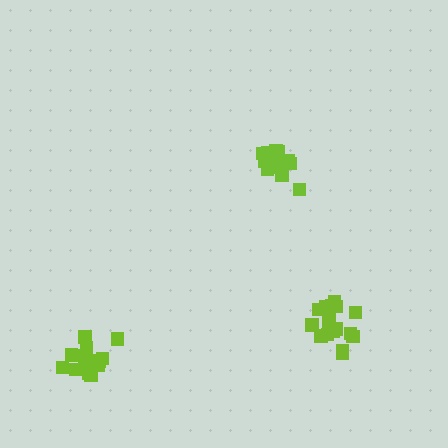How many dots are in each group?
Group 1: 16 dots, Group 2: 14 dots, Group 3: 17 dots (47 total).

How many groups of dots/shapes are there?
There are 3 groups.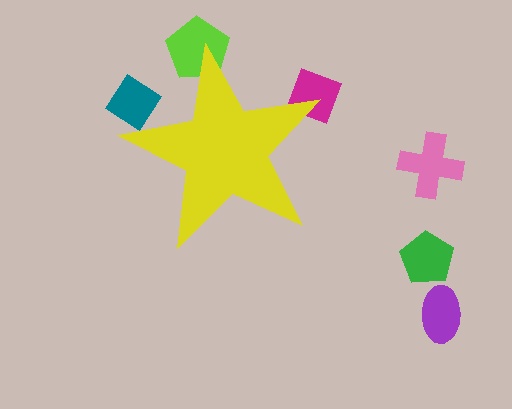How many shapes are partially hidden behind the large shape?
3 shapes are partially hidden.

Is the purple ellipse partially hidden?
No, the purple ellipse is fully visible.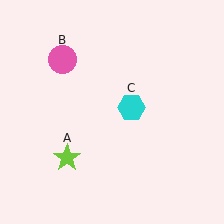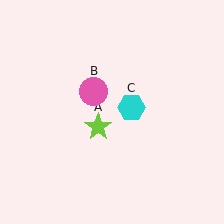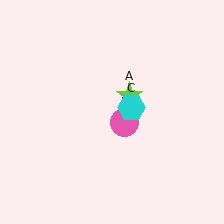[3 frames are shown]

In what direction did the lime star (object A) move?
The lime star (object A) moved up and to the right.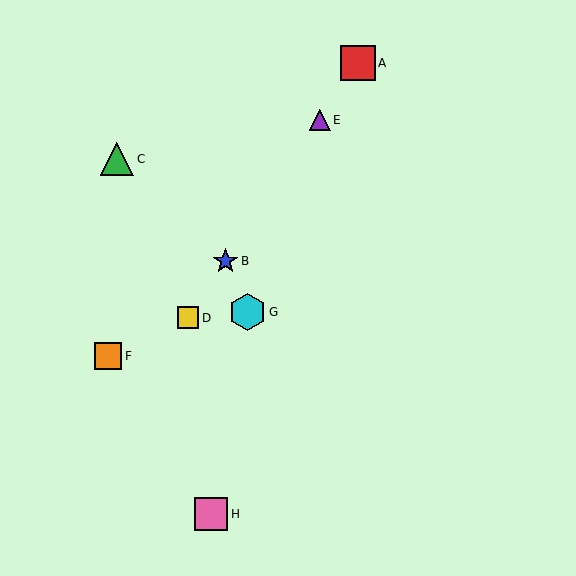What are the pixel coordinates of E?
Object E is at (320, 120).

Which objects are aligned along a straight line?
Objects A, B, D, E are aligned along a straight line.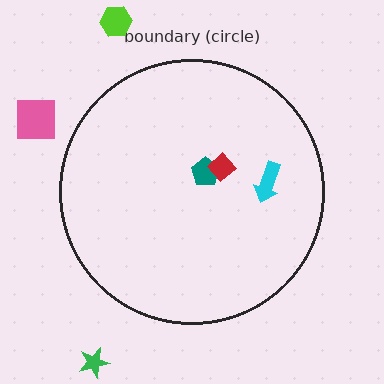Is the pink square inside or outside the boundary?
Outside.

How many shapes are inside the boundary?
3 inside, 3 outside.